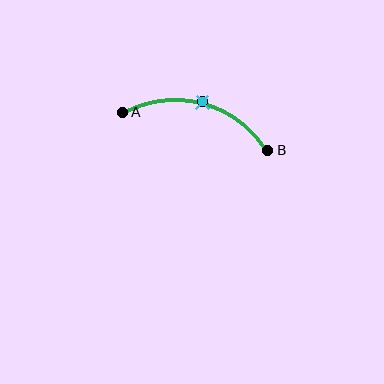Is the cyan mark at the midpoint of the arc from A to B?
Yes. The cyan mark lies on the arc at equal arc-length from both A and B — it is the arc midpoint.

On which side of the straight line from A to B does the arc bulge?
The arc bulges above the straight line connecting A and B.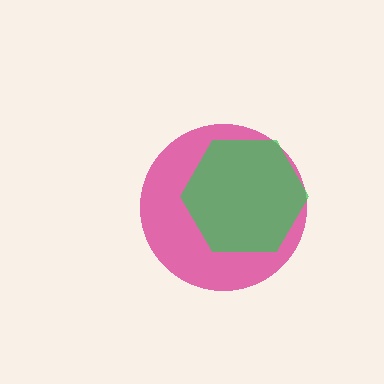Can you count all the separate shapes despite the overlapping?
Yes, there are 2 separate shapes.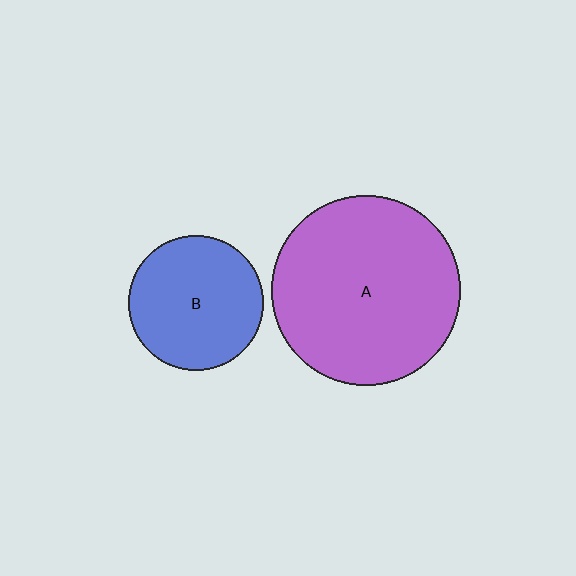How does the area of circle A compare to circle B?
Approximately 2.0 times.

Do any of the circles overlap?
No, none of the circles overlap.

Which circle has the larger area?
Circle A (purple).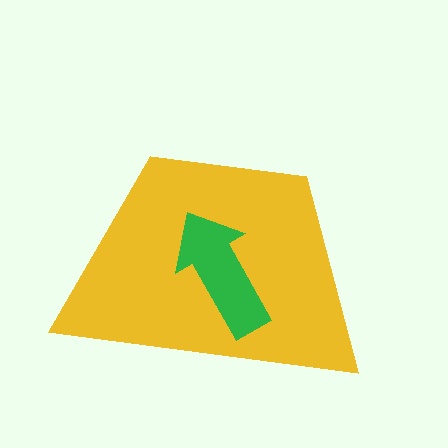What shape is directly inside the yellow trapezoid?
The green arrow.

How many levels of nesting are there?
2.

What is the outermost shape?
The yellow trapezoid.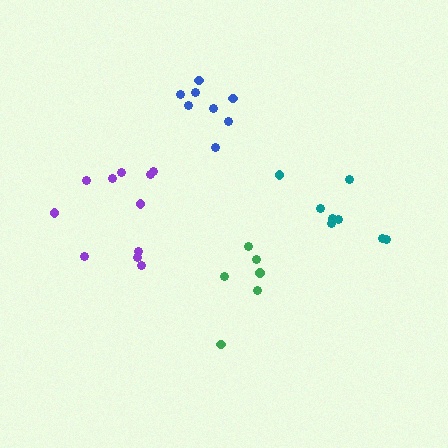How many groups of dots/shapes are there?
There are 4 groups.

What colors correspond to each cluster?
The clusters are colored: blue, green, purple, teal.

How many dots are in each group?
Group 1: 8 dots, Group 2: 6 dots, Group 3: 11 dots, Group 4: 8 dots (33 total).